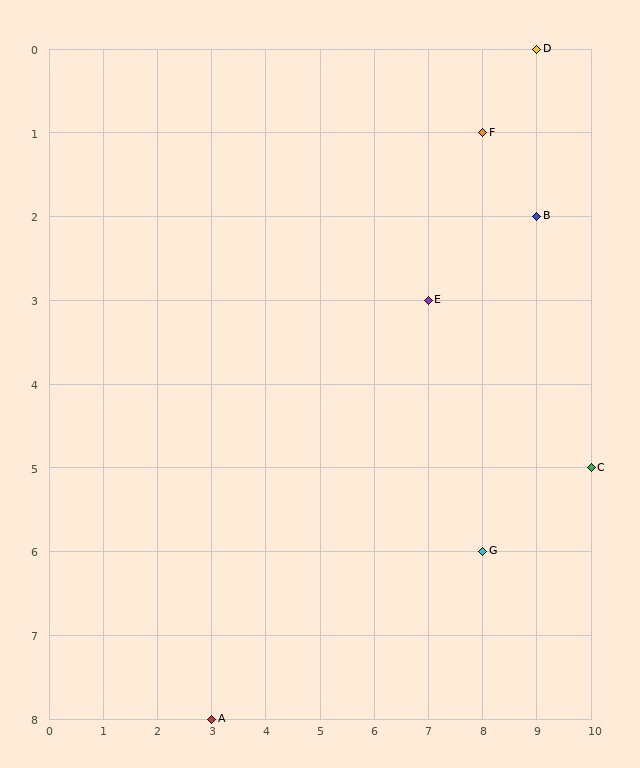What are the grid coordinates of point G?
Point G is at grid coordinates (8, 6).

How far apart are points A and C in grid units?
Points A and C are 7 columns and 3 rows apart (about 7.6 grid units diagonally).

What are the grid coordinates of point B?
Point B is at grid coordinates (9, 2).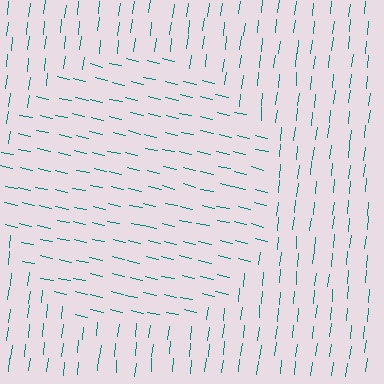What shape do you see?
I see a circle.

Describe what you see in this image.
The image is filled with small teal line segments. A circle region in the image has lines oriented differently from the surrounding lines, creating a visible texture boundary.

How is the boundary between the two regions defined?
The boundary is defined purely by a change in line orientation (approximately 84 degrees difference). All lines are the same color and thickness.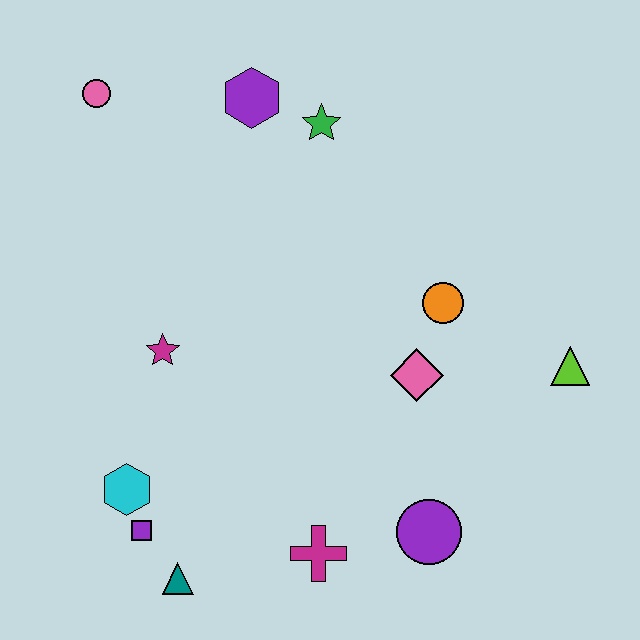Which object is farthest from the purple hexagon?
The teal triangle is farthest from the purple hexagon.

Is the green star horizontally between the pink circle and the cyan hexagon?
No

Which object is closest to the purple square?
The cyan hexagon is closest to the purple square.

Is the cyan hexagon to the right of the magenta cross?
No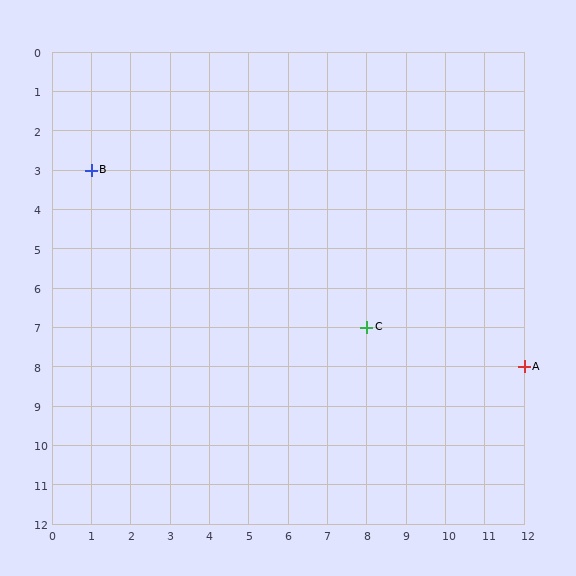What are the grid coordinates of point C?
Point C is at grid coordinates (8, 7).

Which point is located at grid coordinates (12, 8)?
Point A is at (12, 8).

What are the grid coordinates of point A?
Point A is at grid coordinates (12, 8).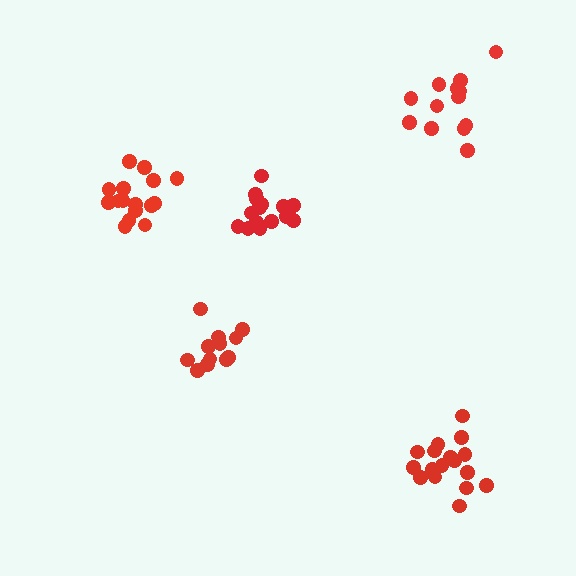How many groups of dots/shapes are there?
There are 5 groups.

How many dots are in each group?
Group 1: 15 dots, Group 2: 13 dots, Group 3: 17 dots, Group 4: 12 dots, Group 5: 16 dots (73 total).